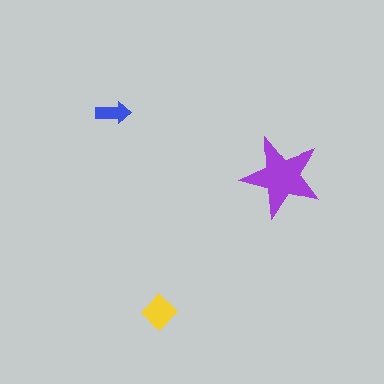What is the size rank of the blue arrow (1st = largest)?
3rd.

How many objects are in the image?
There are 3 objects in the image.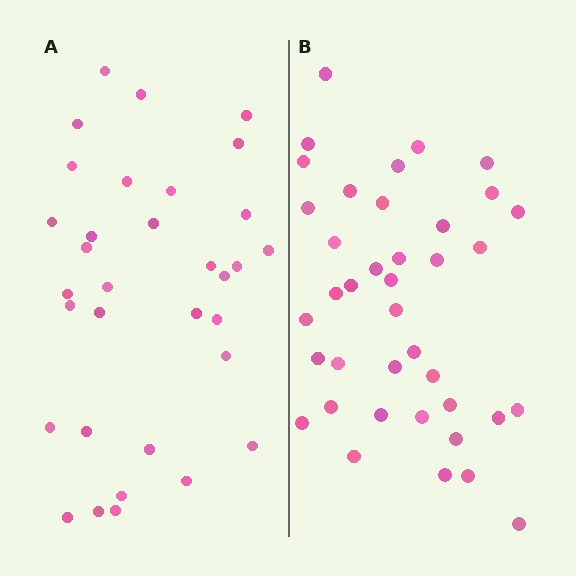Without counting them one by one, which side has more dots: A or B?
Region B (the right region) has more dots.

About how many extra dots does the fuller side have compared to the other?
Region B has about 6 more dots than region A.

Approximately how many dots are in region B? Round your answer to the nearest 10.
About 40 dots. (The exact count is 39, which rounds to 40.)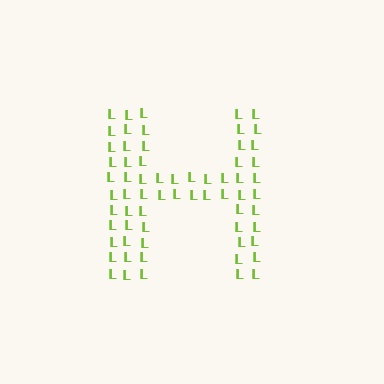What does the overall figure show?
The overall figure shows the letter H.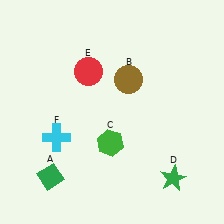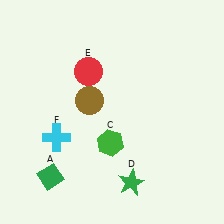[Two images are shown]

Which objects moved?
The objects that moved are: the brown circle (B), the green star (D).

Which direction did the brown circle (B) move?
The brown circle (B) moved left.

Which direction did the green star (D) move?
The green star (D) moved left.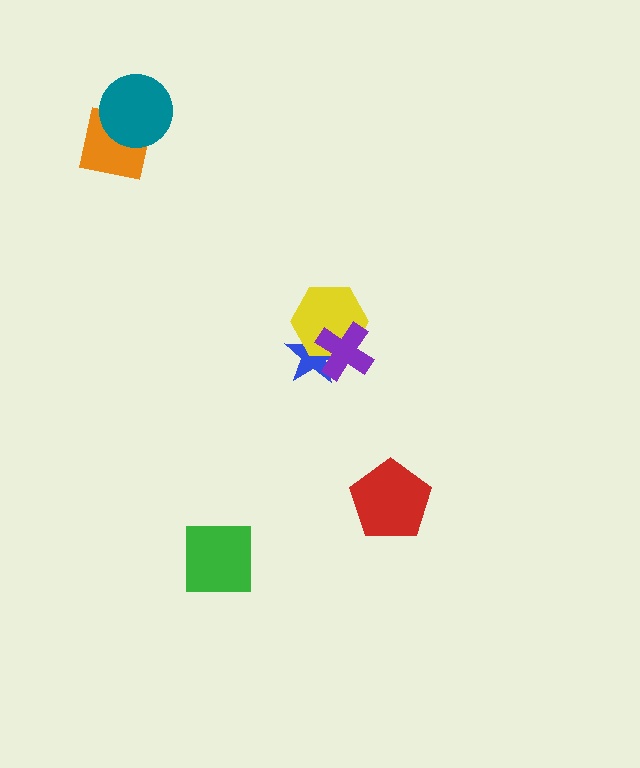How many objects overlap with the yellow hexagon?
2 objects overlap with the yellow hexagon.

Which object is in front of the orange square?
The teal circle is in front of the orange square.